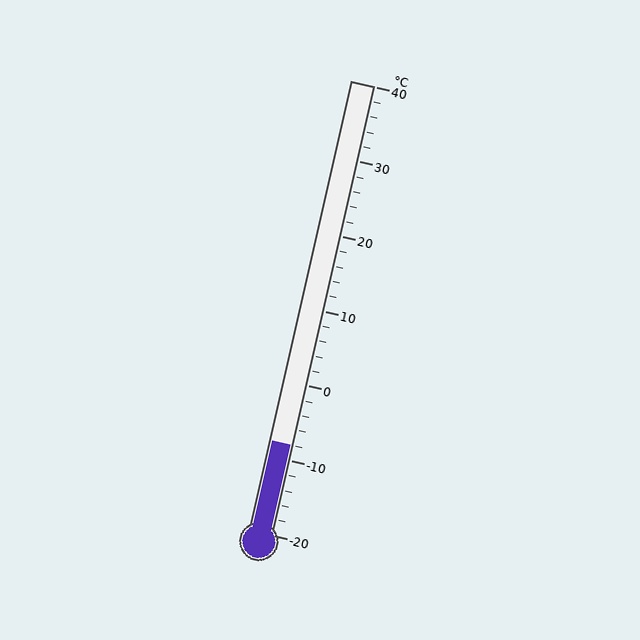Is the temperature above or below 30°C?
The temperature is below 30°C.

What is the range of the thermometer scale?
The thermometer scale ranges from -20°C to 40°C.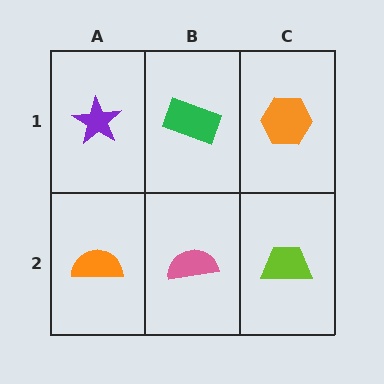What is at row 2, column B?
A pink semicircle.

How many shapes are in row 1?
3 shapes.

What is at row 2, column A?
An orange semicircle.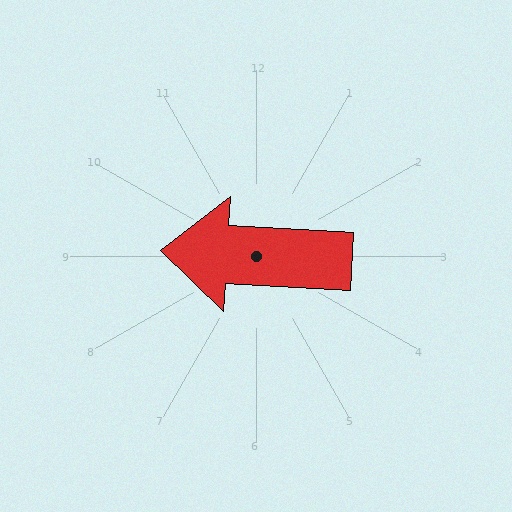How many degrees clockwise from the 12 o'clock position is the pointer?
Approximately 273 degrees.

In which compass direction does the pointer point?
West.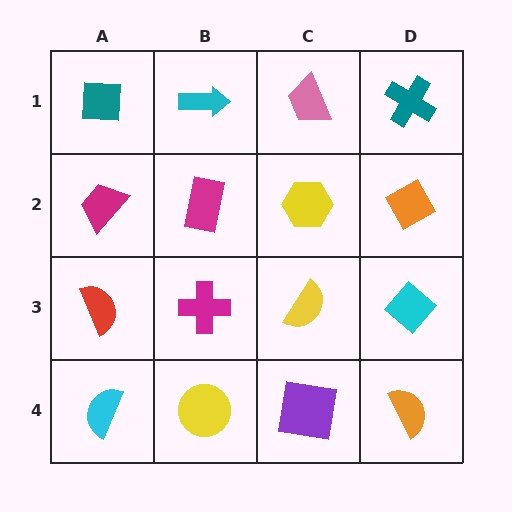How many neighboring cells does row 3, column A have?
3.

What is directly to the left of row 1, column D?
A pink trapezoid.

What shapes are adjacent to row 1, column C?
A yellow hexagon (row 2, column C), a cyan arrow (row 1, column B), a teal cross (row 1, column D).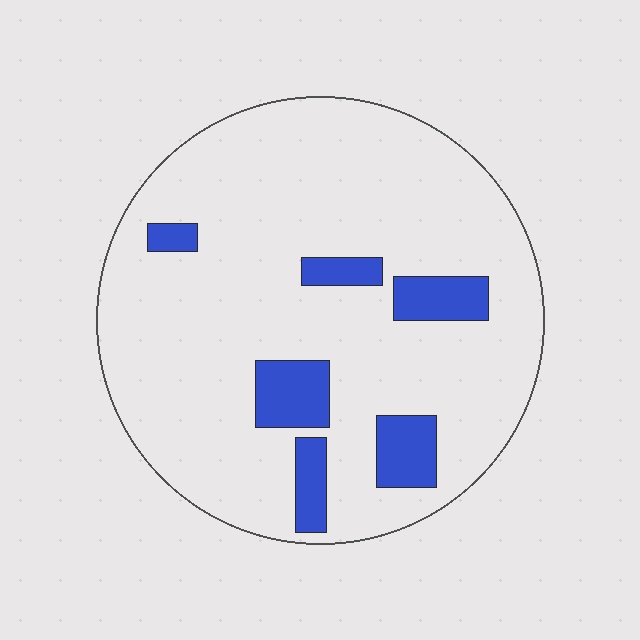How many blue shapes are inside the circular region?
6.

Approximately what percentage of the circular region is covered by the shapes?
Approximately 15%.